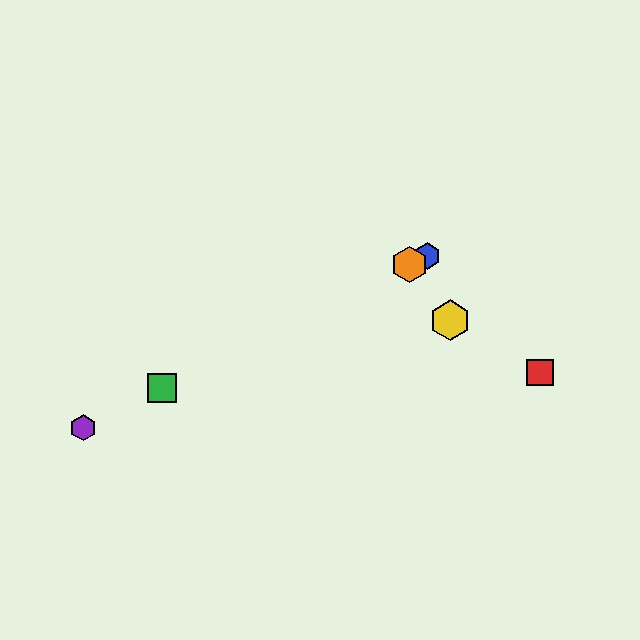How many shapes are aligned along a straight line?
4 shapes (the blue hexagon, the green square, the purple hexagon, the orange hexagon) are aligned along a straight line.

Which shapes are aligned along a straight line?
The blue hexagon, the green square, the purple hexagon, the orange hexagon are aligned along a straight line.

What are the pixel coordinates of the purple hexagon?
The purple hexagon is at (83, 428).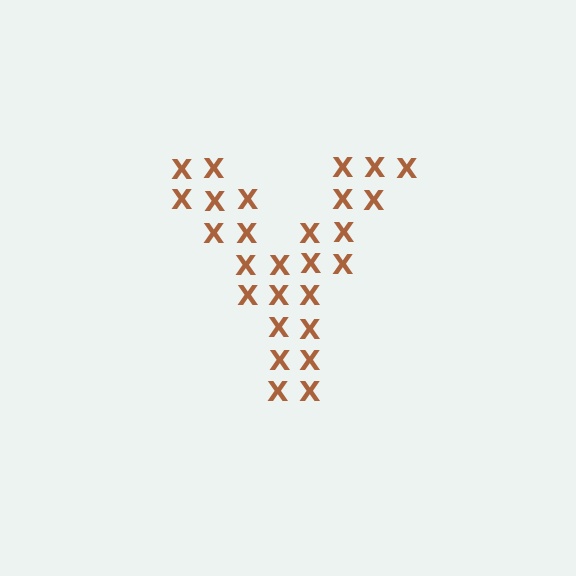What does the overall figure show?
The overall figure shows the letter Y.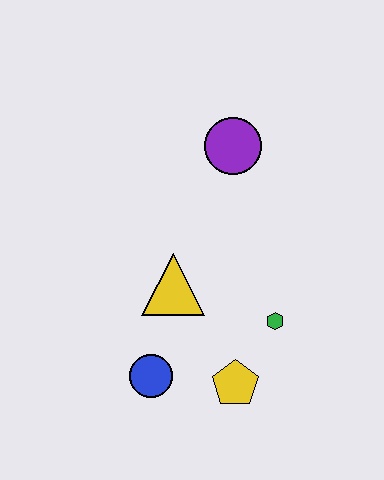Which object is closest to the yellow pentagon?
The green hexagon is closest to the yellow pentagon.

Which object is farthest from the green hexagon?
The purple circle is farthest from the green hexagon.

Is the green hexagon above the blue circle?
Yes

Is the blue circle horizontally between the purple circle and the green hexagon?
No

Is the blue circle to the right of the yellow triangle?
No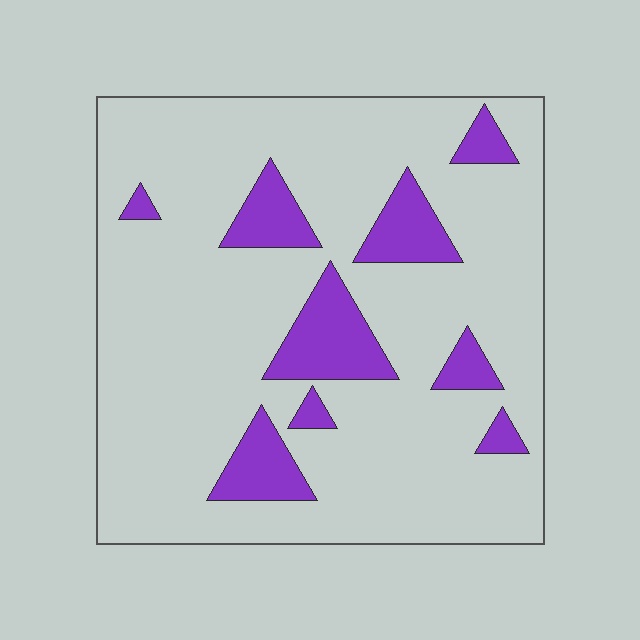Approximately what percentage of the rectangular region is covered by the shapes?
Approximately 15%.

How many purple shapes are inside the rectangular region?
9.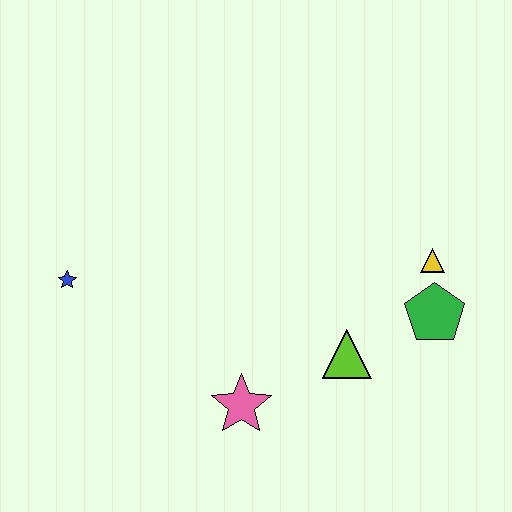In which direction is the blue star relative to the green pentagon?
The blue star is to the left of the green pentagon.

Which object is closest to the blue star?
The pink star is closest to the blue star.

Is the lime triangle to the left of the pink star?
No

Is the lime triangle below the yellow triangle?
Yes